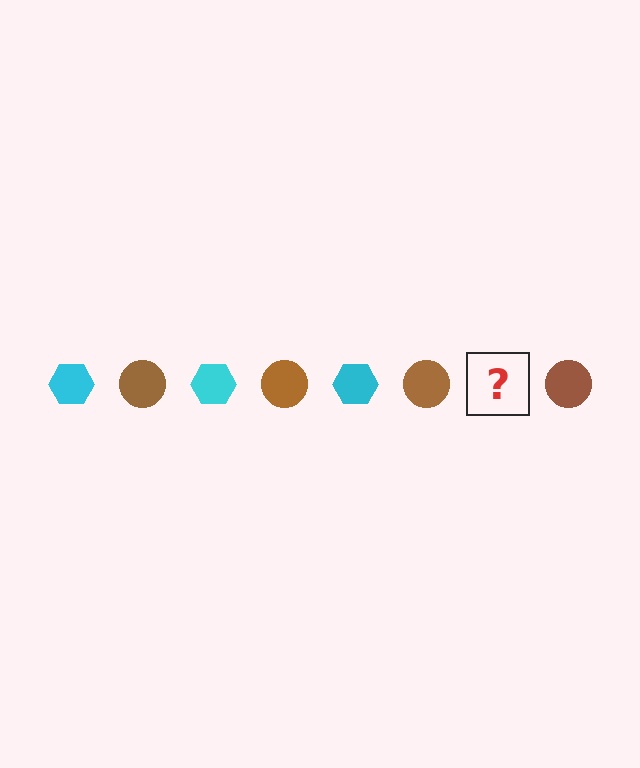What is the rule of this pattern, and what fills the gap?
The rule is that the pattern alternates between cyan hexagon and brown circle. The gap should be filled with a cyan hexagon.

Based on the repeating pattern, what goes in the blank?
The blank should be a cyan hexagon.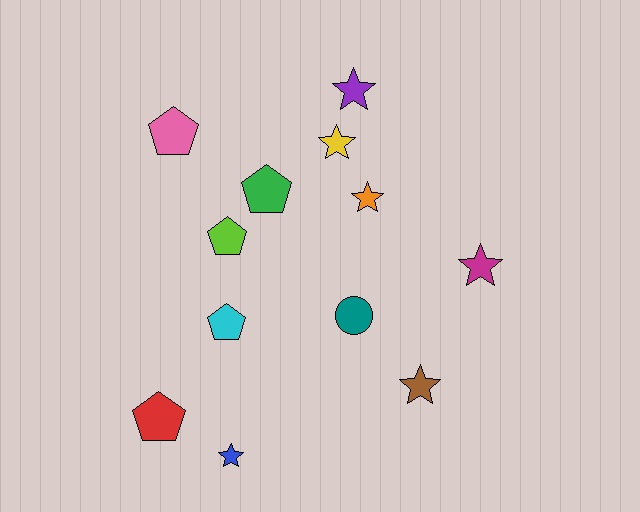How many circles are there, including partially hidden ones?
There is 1 circle.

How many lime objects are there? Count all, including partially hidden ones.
There is 1 lime object.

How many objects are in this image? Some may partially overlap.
There are 12 objects.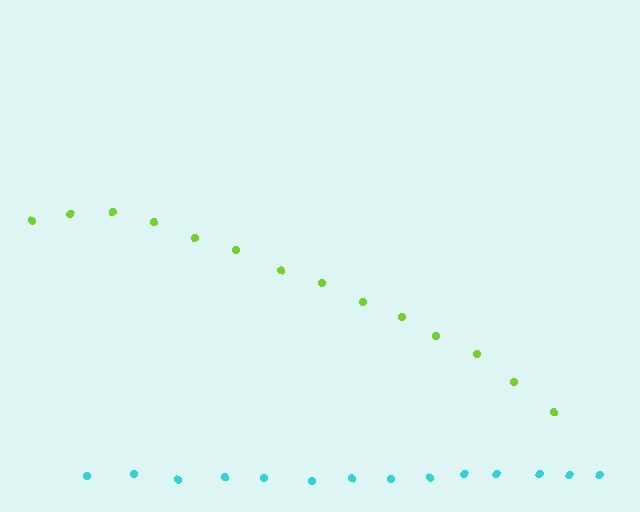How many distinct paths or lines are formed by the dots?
There are 2 distinct paths.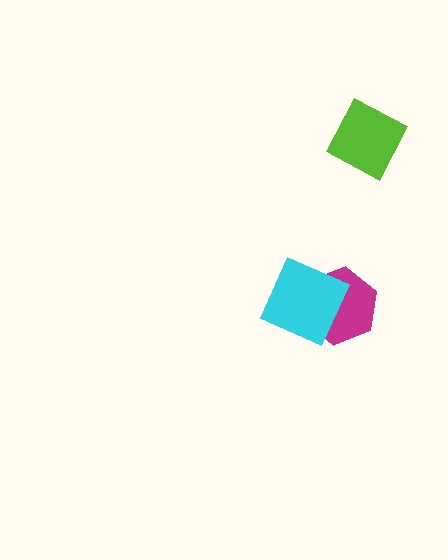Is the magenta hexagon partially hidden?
Yes, it is partially covered by another shape.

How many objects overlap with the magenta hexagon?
1 object overlaps with the magenta hexagon.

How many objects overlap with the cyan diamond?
1 object overlaps with the cyan diamond.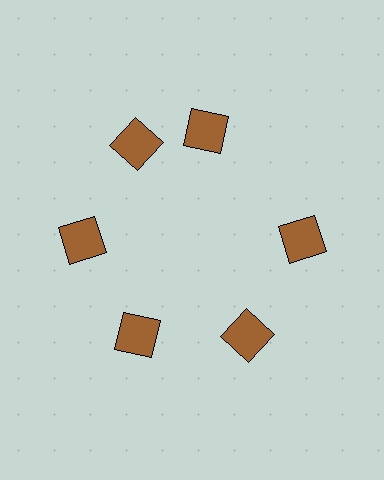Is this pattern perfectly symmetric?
No. The 6 brown squares are arranged in a ring, but one element near the 1 o'clock position is rotated out of alignment along the ring, breaking the 6-fold rotational symmetry.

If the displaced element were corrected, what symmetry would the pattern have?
It would have 6-fold rotational symmetry — the pattern would map onto itself every 60 degrees.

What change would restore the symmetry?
The symmetry would be restored by rotating it back into even spacing with its neighbors so that all 6 squares sit at equal angles and equal distance from the center.